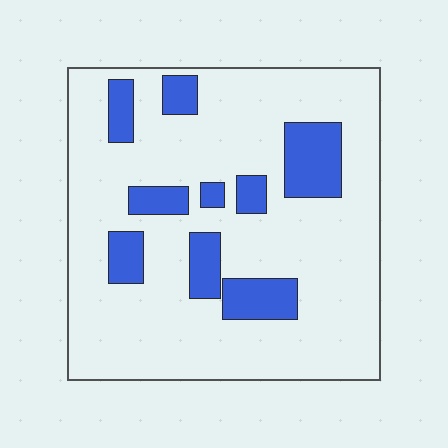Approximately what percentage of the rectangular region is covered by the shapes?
Approximately 20%.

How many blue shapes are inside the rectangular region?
9.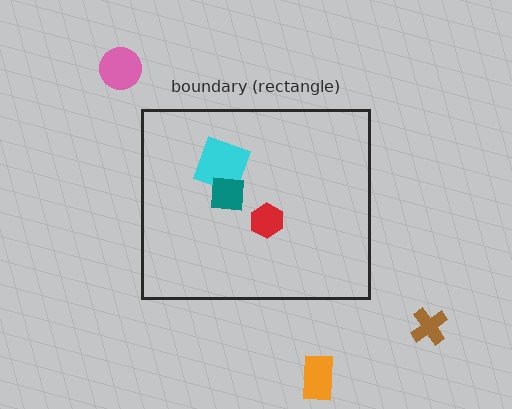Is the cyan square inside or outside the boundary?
Inside.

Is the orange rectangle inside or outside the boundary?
Outside.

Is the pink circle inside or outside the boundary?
Outside.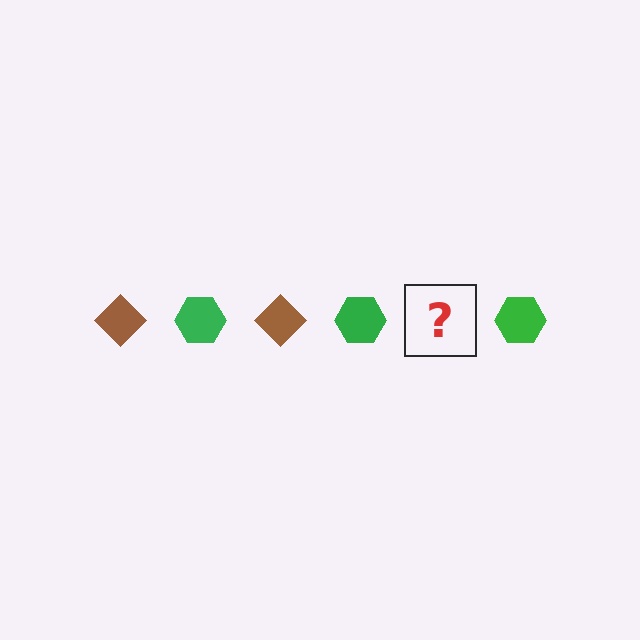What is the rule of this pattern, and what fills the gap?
The rule is that the pattern alternates between brown diamond and green hexagon. The gap should be filled with a brown diamond.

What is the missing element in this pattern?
The missing element is a brown diamond.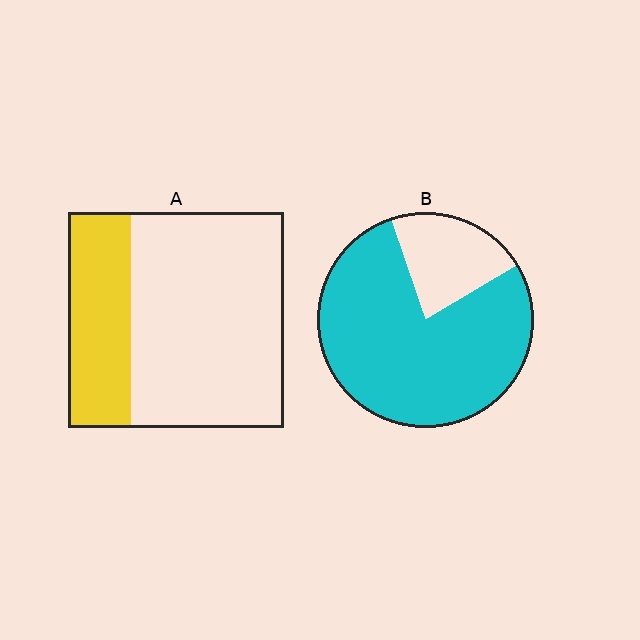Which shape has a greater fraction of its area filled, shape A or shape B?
Shape B.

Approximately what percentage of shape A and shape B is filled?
A is approximately 30% and B is approximately 80%.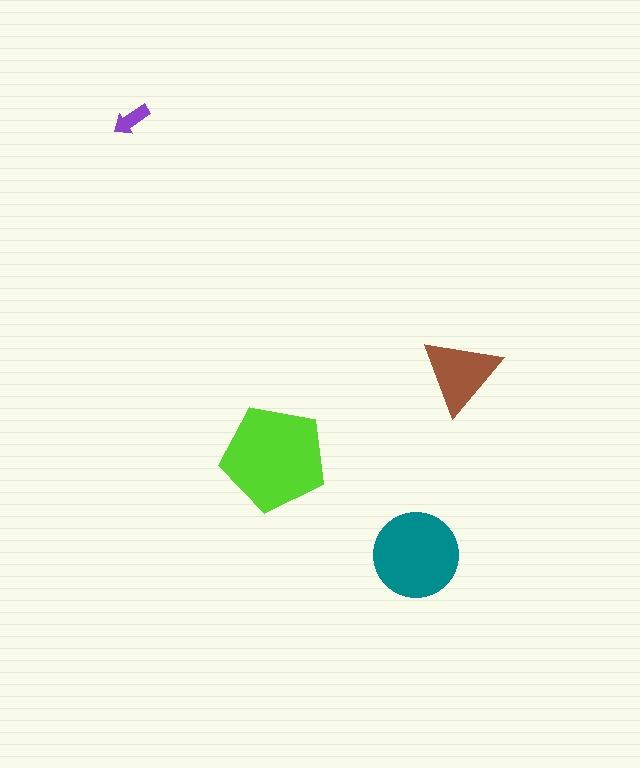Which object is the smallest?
The purple arrow.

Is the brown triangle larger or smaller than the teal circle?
Smaller.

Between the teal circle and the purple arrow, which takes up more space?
The teal circle.